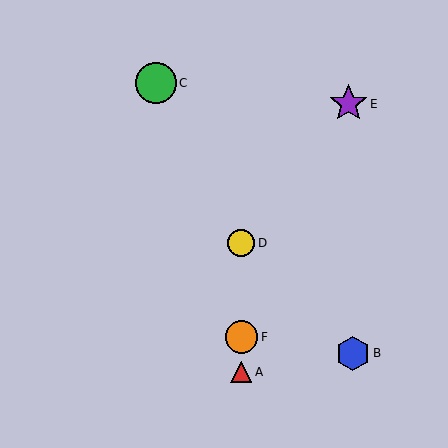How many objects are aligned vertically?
3 objects (A, D, F) are aligned vertically.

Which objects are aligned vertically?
Objects A, D, F are aligned vertically.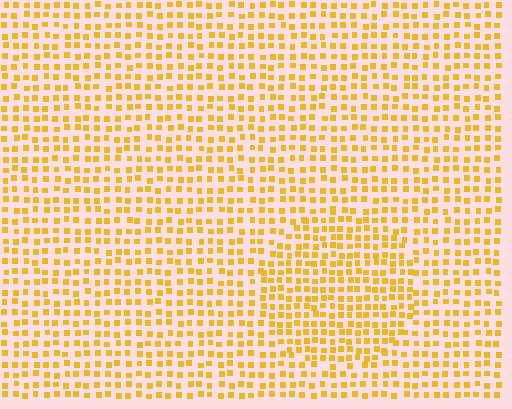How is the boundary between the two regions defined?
The boundary is defined by a change in element density (approximately 1.4x ratio). All elements are the same color, size, and shape.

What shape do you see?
I see a circle.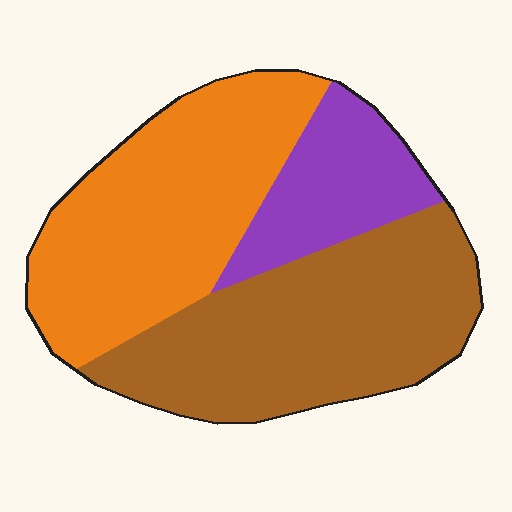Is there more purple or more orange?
Orange.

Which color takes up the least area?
Purple, at roughly 15%.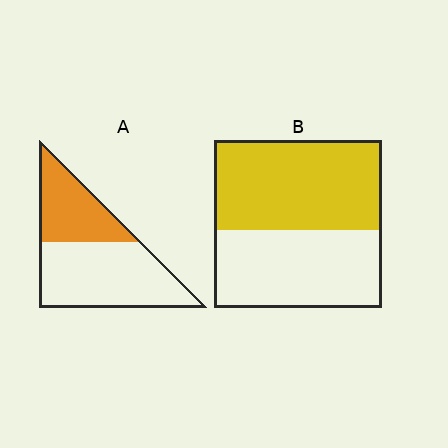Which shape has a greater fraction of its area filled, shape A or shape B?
Shape B.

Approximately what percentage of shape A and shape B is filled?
A is approximately 35% and B is approximately 55%.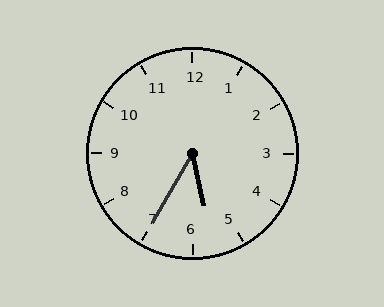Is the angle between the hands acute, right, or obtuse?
It is acute.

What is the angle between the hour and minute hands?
Approximately 42 degrees.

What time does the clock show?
5:35.